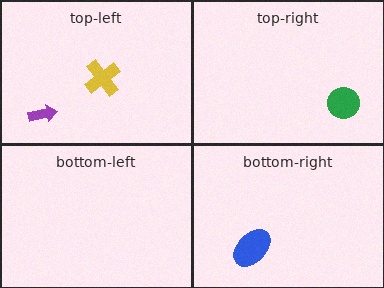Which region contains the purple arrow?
The top-left region.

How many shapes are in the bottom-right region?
1.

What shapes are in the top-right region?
The green circle.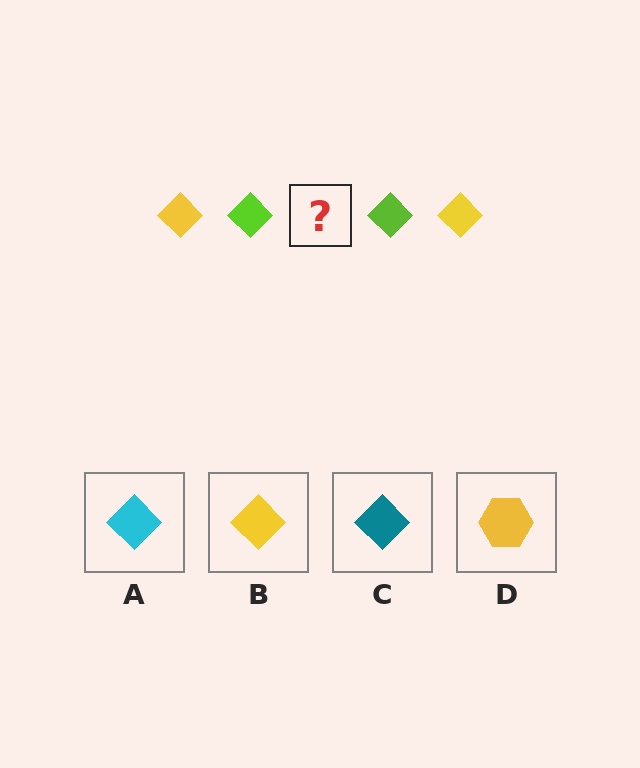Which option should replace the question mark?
Option B.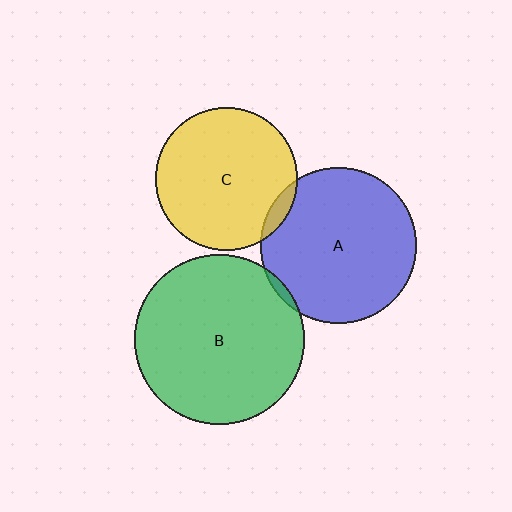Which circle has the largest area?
Circle B (green).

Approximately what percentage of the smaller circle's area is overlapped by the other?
Approximately 5%.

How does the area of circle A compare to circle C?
Approximately 1.2 times.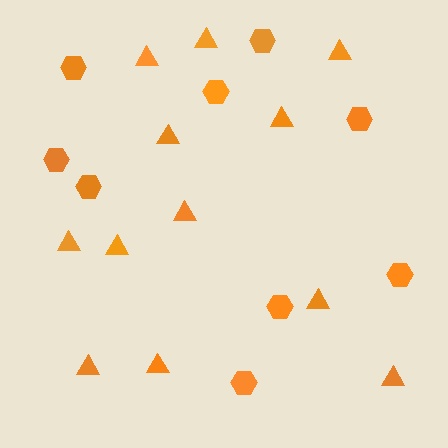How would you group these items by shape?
There are 2 groups: one group of hexagons (9) and one group of triangles (12).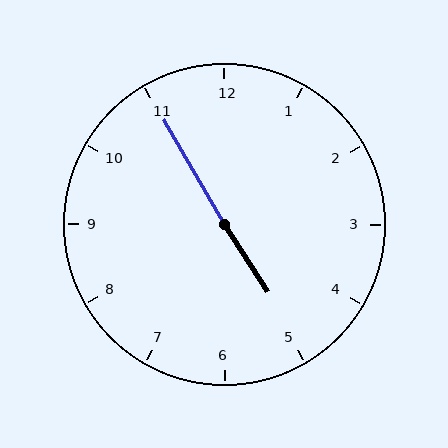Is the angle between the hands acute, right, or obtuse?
It is obtuse.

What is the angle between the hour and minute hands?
Approximately 178 degrees.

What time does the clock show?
4:55.